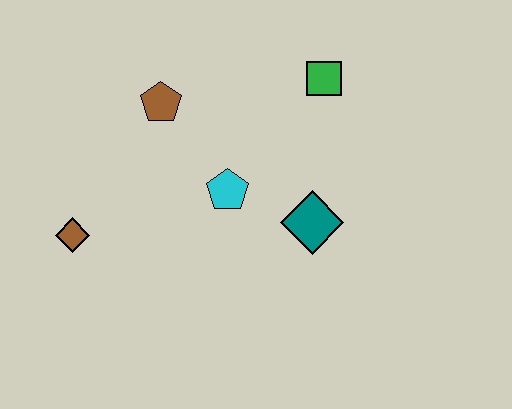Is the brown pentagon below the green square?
Yes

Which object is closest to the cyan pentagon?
The teal diamond is closest to the cyan pentagon.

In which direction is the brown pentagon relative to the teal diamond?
The brown pentagon is to the left of the teal diamond.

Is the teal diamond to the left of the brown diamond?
No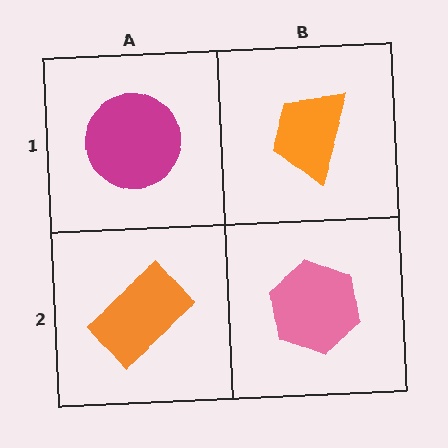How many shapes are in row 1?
2 shapes.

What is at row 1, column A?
A magenta circle.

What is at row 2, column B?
A pink hexagon.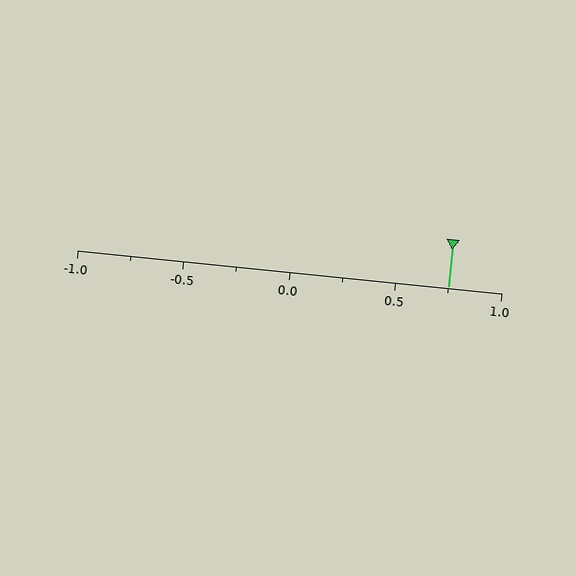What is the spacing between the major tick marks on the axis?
The major ticks are spaced 0.5 apart.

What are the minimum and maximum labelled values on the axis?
The axis runs from -1.0 to 1.0.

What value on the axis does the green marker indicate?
The marker indicates approximately 0.75.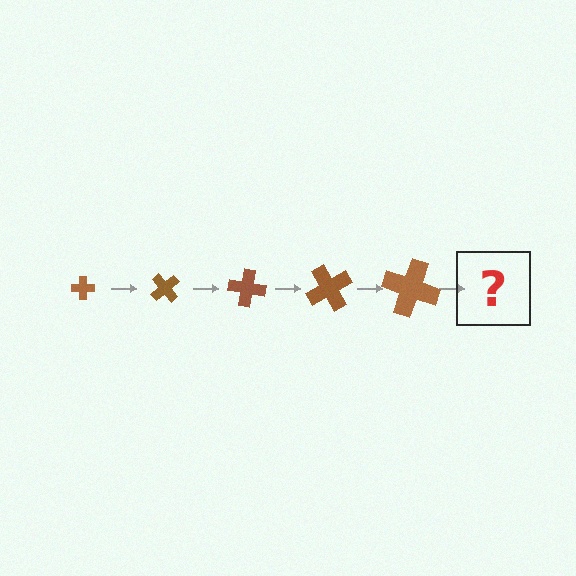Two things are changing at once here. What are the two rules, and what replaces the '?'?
The two rules are that the cross grows larger each step and it rotates 50 degrees each step. The '?' should be a cross, larger than the previous one and rotated 250 degrees from the start.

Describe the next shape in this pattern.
It should be a cross, larger than the previous one and rotated 250 degrees from the start.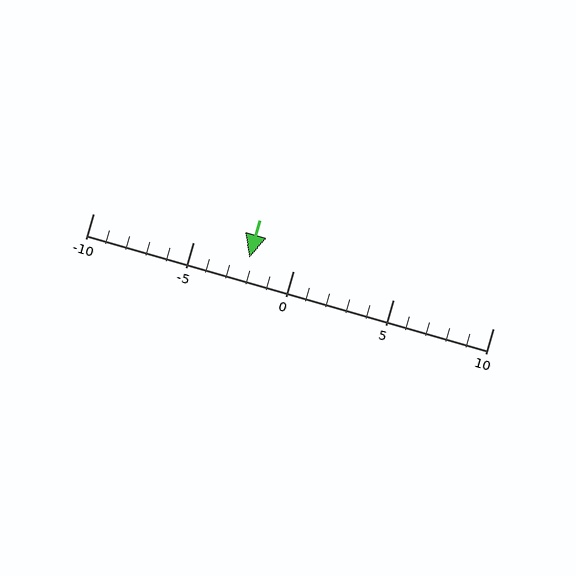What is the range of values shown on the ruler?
The ruler shows values from -10 to 10.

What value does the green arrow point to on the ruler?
The green arrow points to approximately -2.